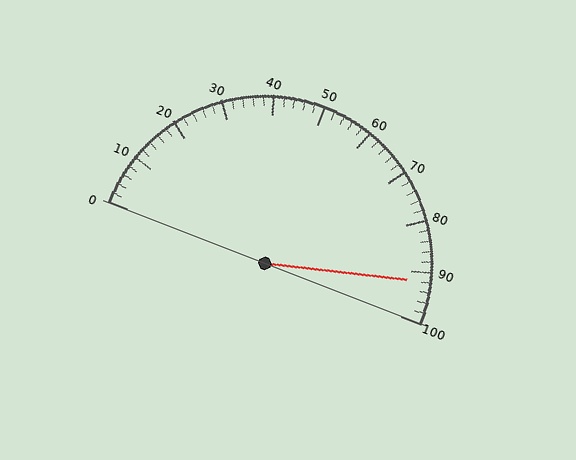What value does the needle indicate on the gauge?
The needle indicates approximately 92.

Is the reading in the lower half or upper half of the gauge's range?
The reading is in the upper half of the range (0 to 100).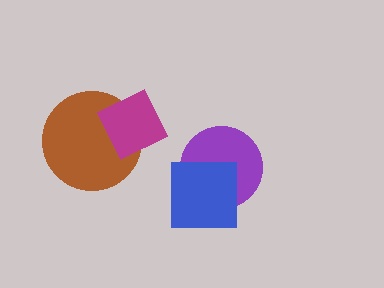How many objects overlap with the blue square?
1 object overlaps with the blue square.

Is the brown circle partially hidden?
Yes, it is partially covered by another shape.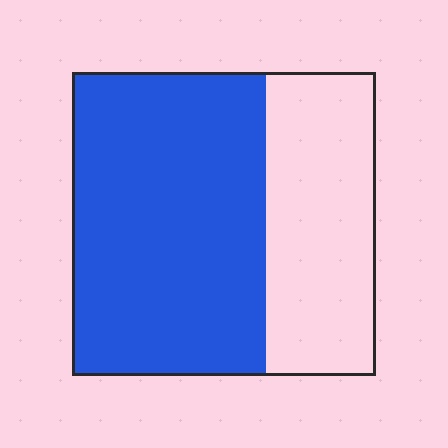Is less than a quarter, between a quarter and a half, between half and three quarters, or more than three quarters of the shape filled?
Between half and three quarters.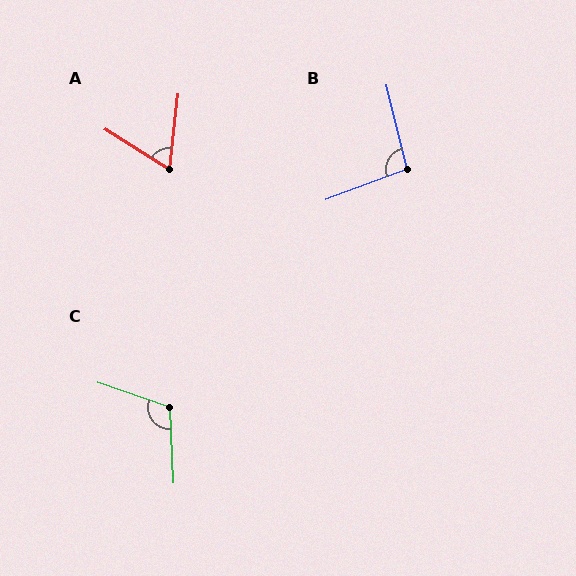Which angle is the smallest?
A, at approximately 64 degrees.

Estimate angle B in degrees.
Approximately 97 degrees.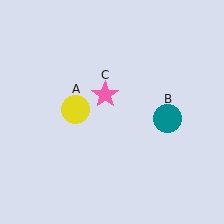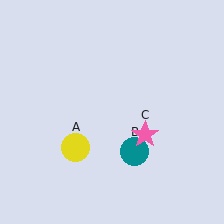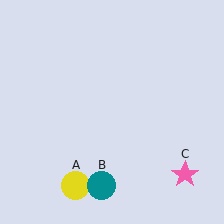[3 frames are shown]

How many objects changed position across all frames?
3 objects changed position: yellow circle (object A), teal circle (object B), pink star (object C).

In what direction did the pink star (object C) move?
The pink star (object C) moved down and to the right.